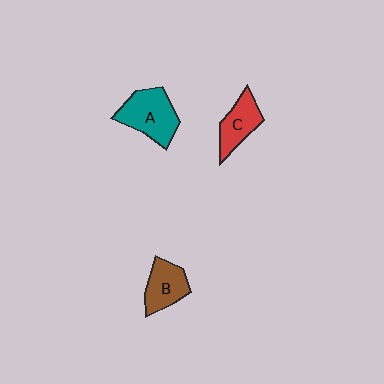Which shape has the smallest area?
Shape C (red).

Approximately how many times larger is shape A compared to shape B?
Approximately 1.4 times.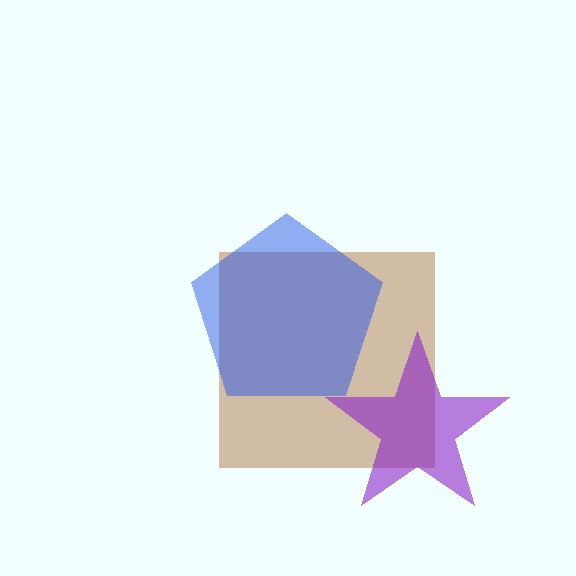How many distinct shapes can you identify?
There are 3 distinct shapes: a brown square, a blue pentagon, a purple star.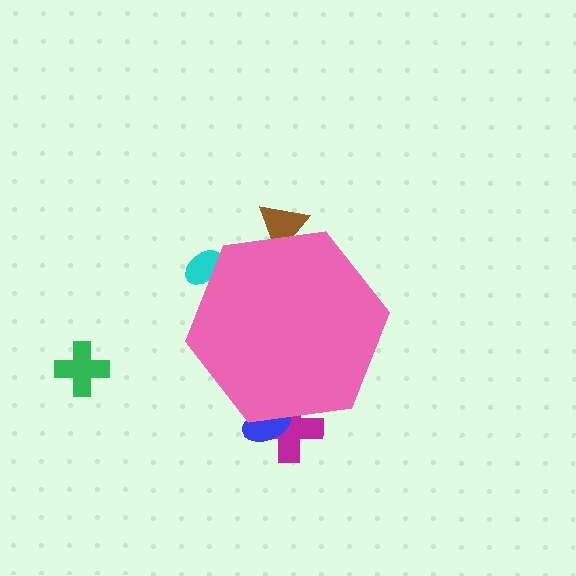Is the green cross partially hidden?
No, the green cross is fully visible.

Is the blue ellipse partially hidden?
Yes, the blue ellipse is partially hidden behind the pink hexagon.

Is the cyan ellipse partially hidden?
Yes, the cyan ellipse is partially hidden behind the pink hexagon.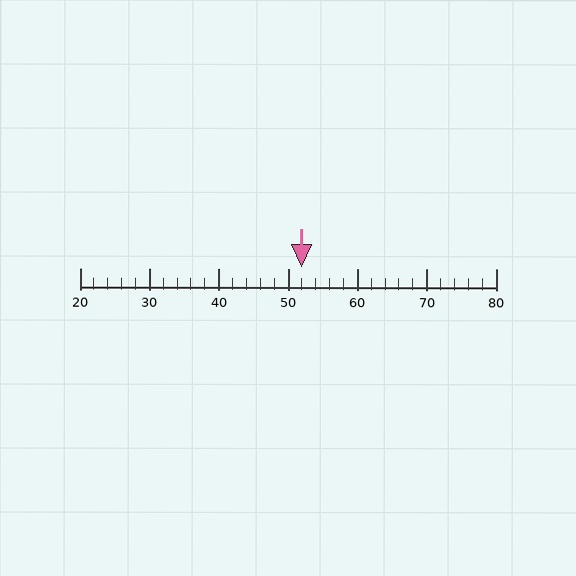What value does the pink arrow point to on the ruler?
The pink arrow points to approximately 52.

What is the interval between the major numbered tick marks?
The major tick marks are spaced 10 units apart.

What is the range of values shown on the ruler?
The ruler shows values from 20 to 80.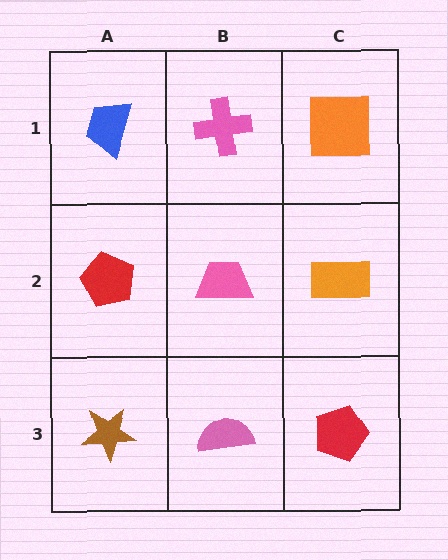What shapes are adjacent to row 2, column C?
An orange square (row 1, column C), a red pentagon (row 3, column C), a pink trapezoid (row 2, column B).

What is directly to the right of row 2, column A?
A pink trapezoid.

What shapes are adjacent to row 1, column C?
An orange rectangle (row 2, column C), a pink cross (row 1, column B).